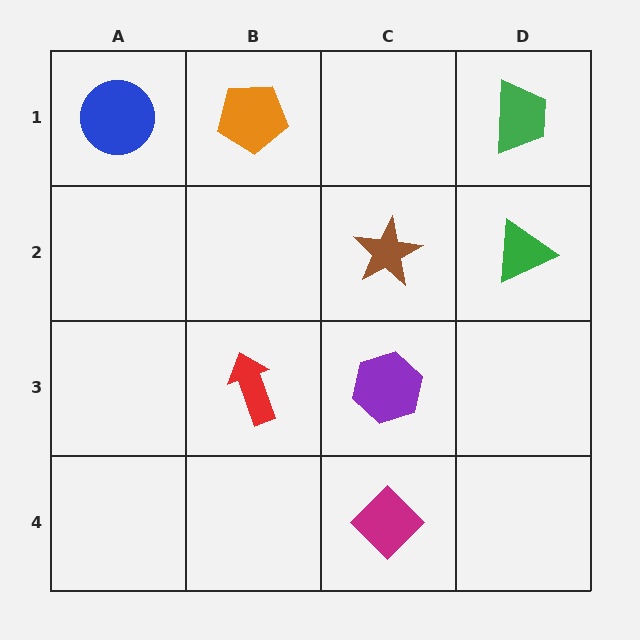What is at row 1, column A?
A blue circle.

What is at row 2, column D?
A green triangle.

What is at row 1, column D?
A green trapezoid.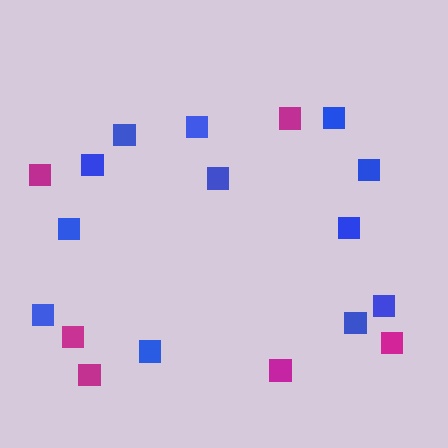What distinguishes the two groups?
There are 2 groups: one group of blue squares (12) and one group of magenta squares (6).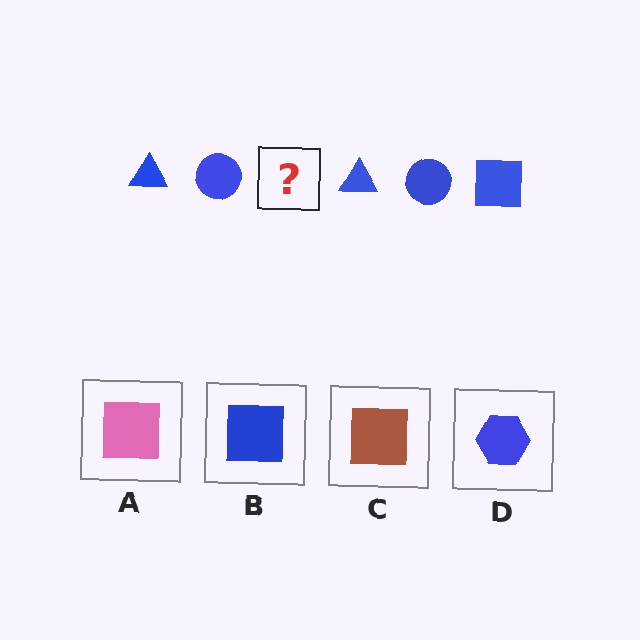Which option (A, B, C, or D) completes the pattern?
B.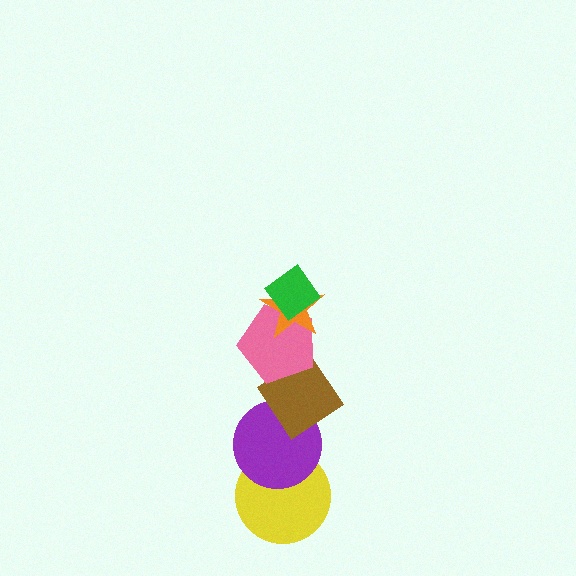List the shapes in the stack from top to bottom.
From top to bottom: the green diamond, the orange star, the pink pentagon, the brown diamond, the purple circle, the yellow circle.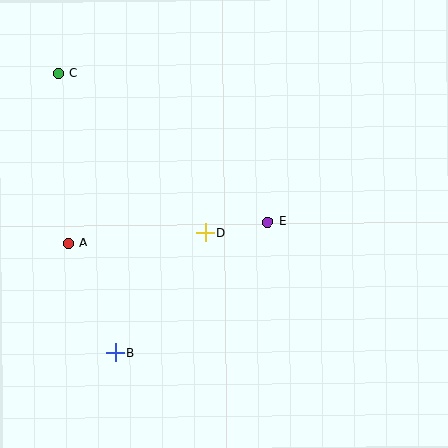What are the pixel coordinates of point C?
Point C is at (59, 73).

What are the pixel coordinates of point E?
Point E is at (268, 222).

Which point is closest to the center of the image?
Point D at (205, 233) is closest to the center.